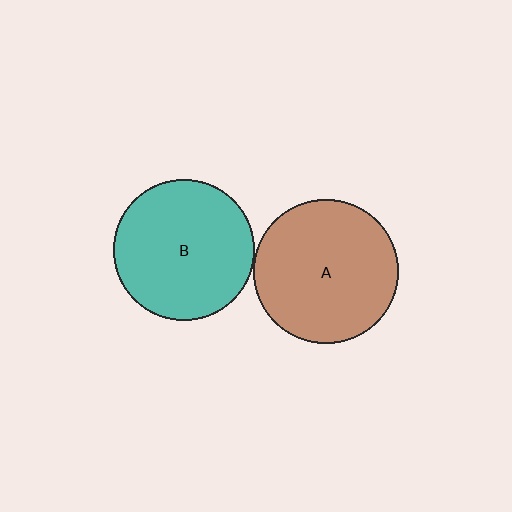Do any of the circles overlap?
No, none of the circles overlap.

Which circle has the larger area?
Circle A (brown).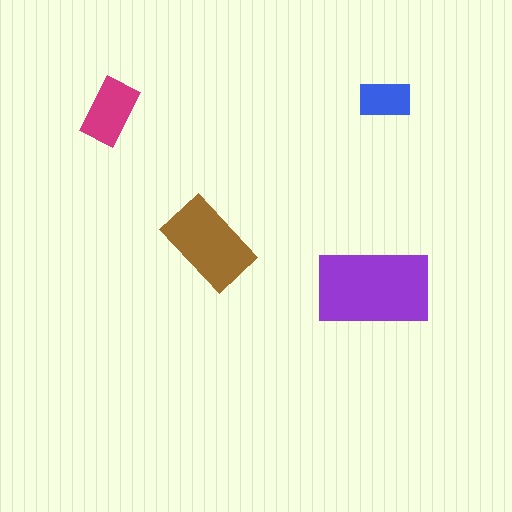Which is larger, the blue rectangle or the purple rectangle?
The purple one.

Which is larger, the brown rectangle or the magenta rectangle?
The brown one.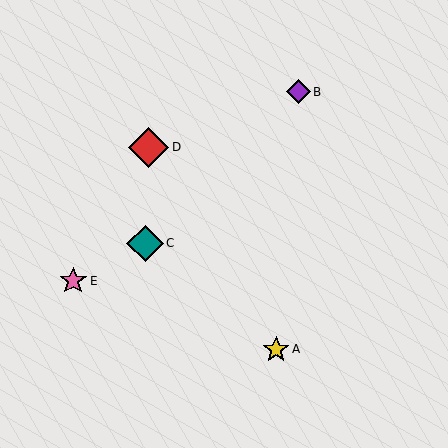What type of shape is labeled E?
Shape E is a pink star.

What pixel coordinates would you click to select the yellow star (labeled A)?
Click at (276, 349) to select the yellow star A.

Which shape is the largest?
The red diamond (labeled D) is the largest.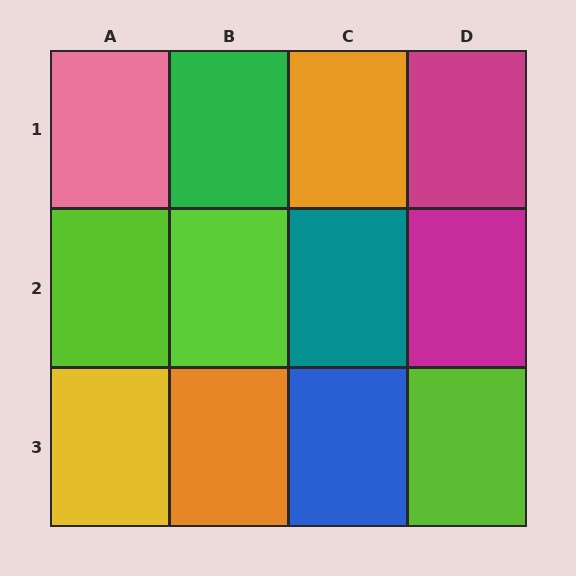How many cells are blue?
1 cell is blue.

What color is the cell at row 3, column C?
Blue.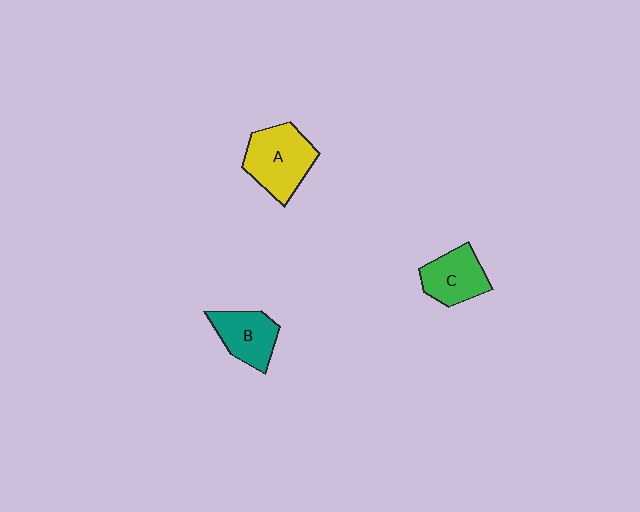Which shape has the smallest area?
Shape B (teal).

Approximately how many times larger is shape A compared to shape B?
Approximately 1.4 times.